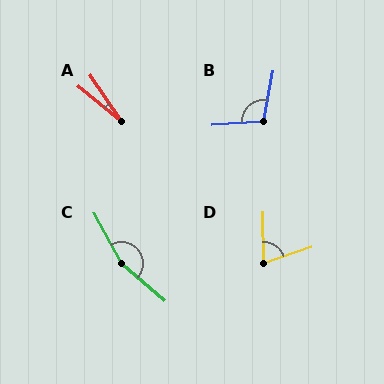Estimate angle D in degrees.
Approximately 72 degrees.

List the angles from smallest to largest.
A (17°), D (72°), B (105°), C (159°).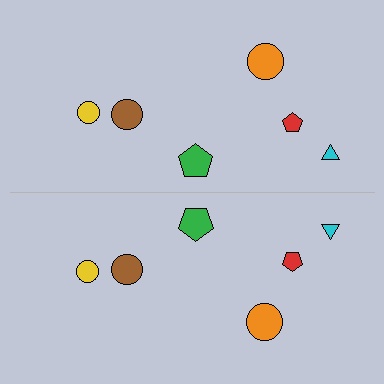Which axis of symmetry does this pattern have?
The pattern has a horizontal axis of symmetry running through the center of the image.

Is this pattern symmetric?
Yes, this pattern has bilateral (reflection) symmetry.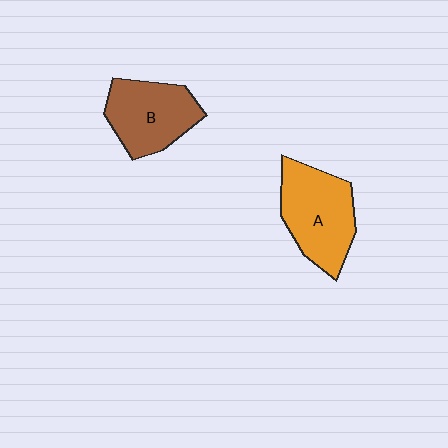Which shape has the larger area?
Shape A (orange).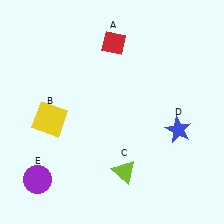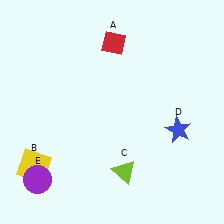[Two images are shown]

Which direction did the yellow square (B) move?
The yellow square (B) moved down.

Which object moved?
The yellow square (B) moved down.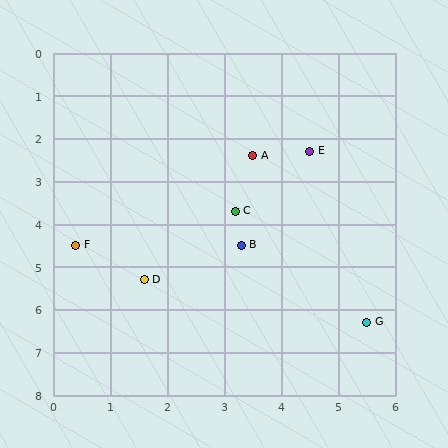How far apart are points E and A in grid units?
Points E and A are about 1.0 grid units apart.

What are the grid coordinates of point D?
Point D is at approximately (1.6, 5.3).